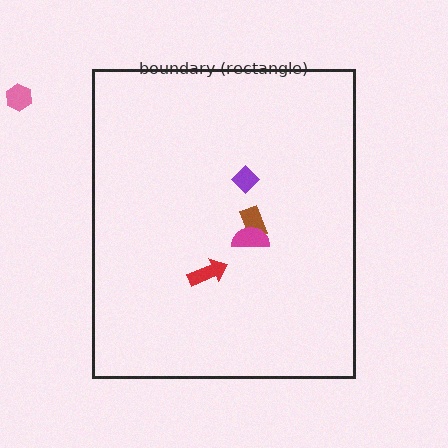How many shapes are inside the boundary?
4 inside, 1 outside.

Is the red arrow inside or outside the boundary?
Inside.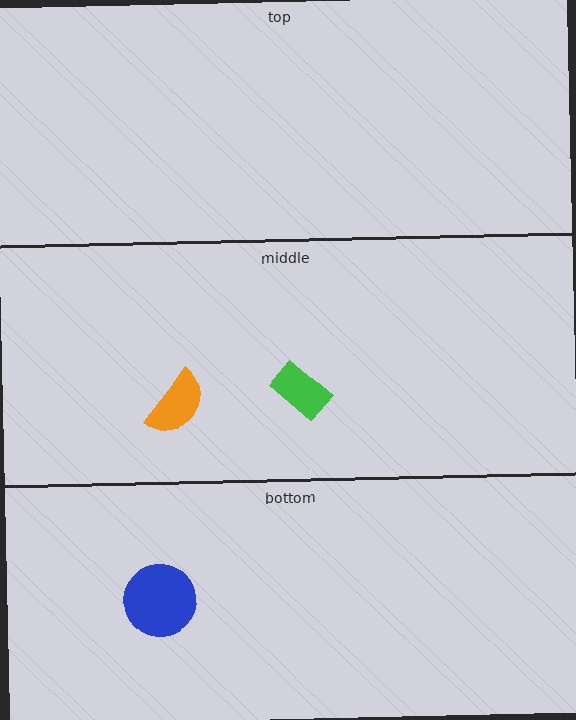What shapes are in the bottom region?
The blue circle.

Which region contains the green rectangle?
The middle region.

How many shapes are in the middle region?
2.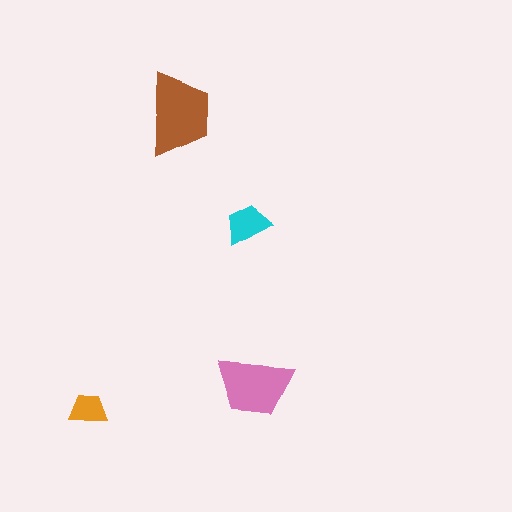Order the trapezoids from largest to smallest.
the brown one, the pink one, the cyan one, the orange one.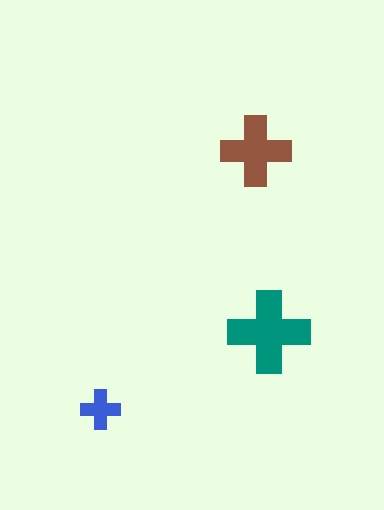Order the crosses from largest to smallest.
the teal one, the brown one, the blue one.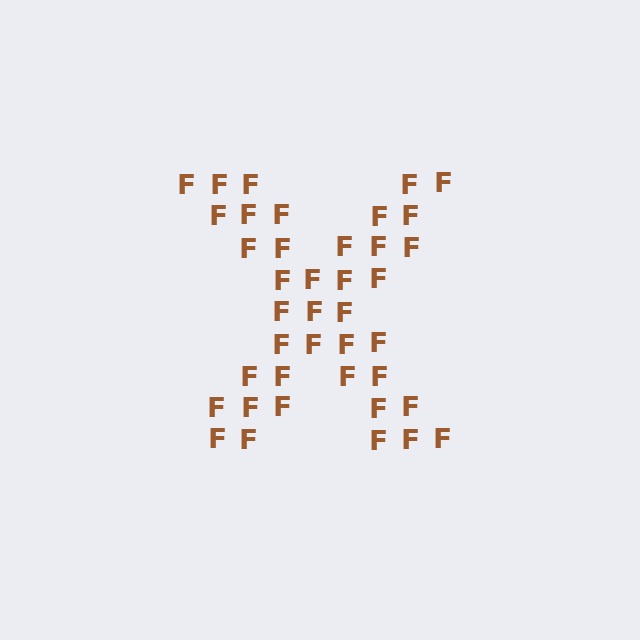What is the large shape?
The large shape is the letter X.